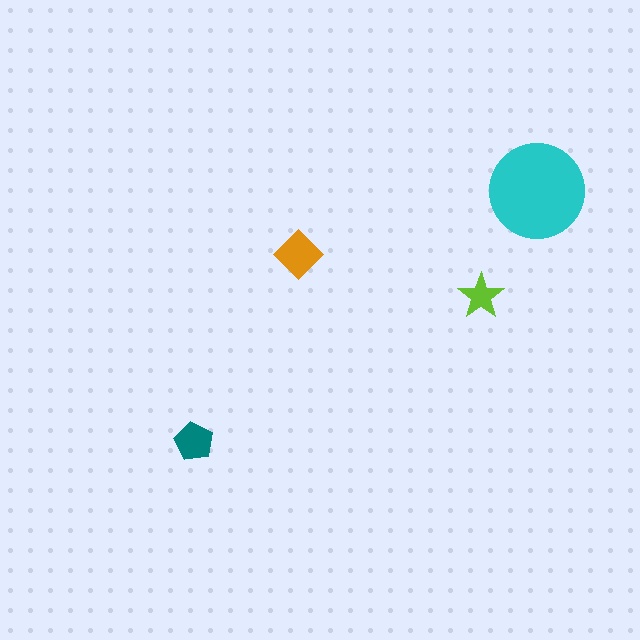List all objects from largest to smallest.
The cyan circle, the orange diamond, the teal pentagon, the lime star.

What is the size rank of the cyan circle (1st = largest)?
1st.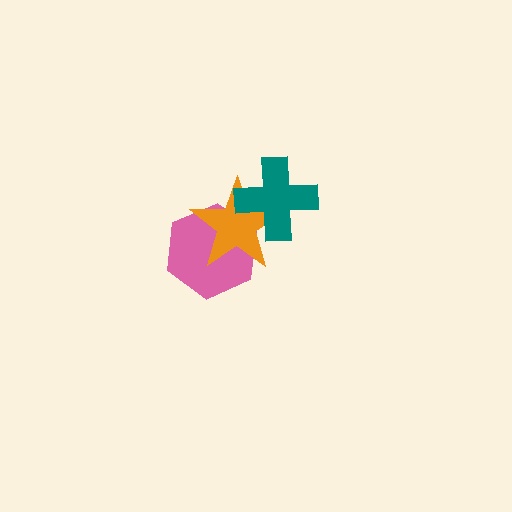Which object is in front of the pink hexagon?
The orange star is in front of the pink hexagon.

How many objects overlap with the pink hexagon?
1 object overlaps with the pink hexagon.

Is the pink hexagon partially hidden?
Yes, it is partially covered by another shape.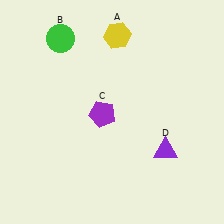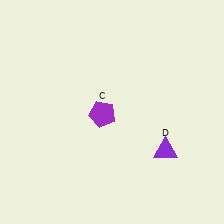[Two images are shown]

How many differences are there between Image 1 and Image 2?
There are 2 differences between the two images.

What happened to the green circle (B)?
The green circle (B) was removed in Image 2. It was in the top-left area of Image 1.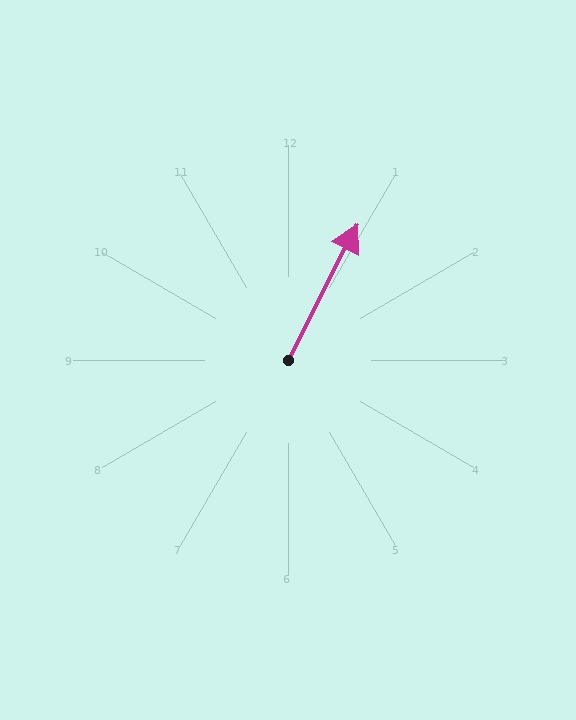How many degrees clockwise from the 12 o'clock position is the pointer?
Approximately 27 degrees.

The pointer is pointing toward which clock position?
Roughly 1 o'clock.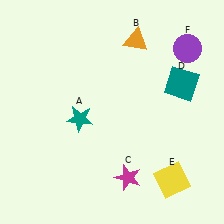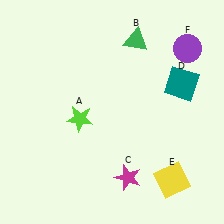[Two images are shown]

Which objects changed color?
A changed from teal to lime. B changed from orange to green.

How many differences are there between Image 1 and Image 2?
There are 2 differences between the two images.